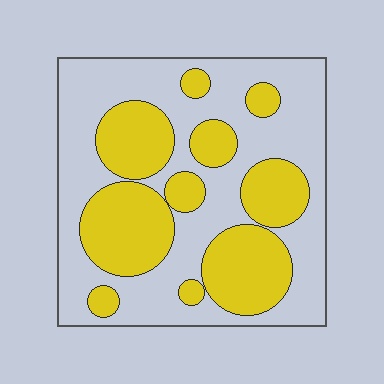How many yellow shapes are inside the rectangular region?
10.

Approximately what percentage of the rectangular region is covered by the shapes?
Approximately 40%.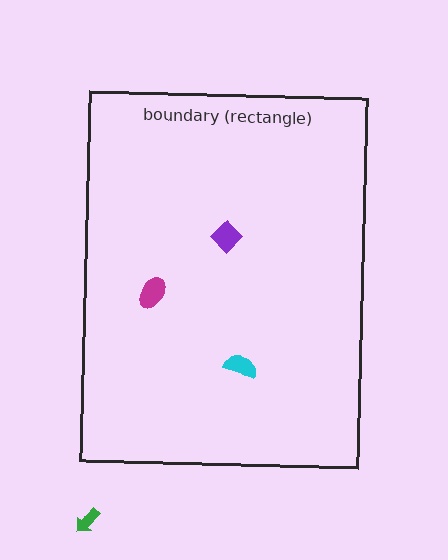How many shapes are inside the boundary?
3 inside, 1 outside.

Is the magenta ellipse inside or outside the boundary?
Inside.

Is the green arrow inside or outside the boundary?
Outside.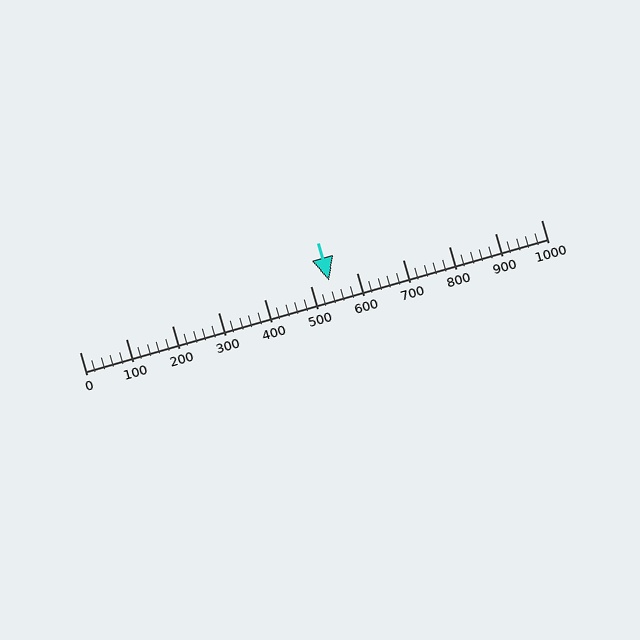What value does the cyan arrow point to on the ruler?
The cyan arrow points to approximately 540.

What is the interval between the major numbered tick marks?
The major tick marks are spaced 100 units apart.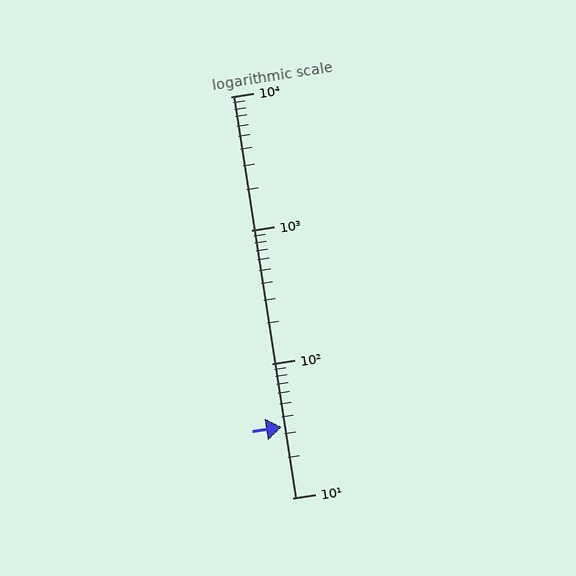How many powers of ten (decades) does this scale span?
The scale spans 3 decades, from 10 to 10000.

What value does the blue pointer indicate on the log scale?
The pointer indicates approximately 34.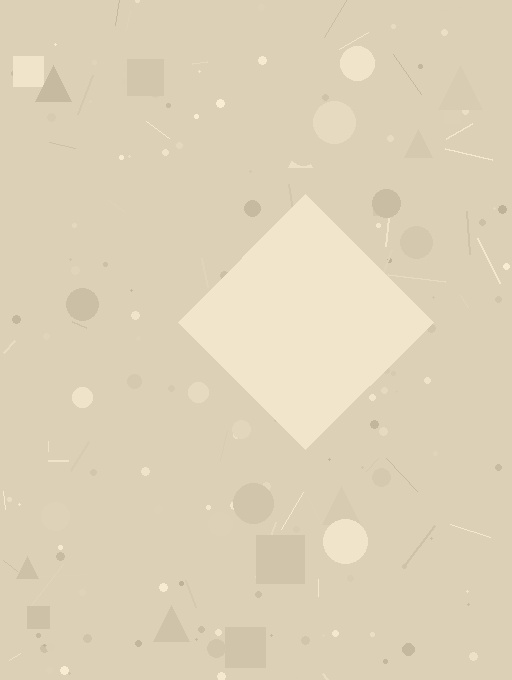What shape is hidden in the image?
A diamond is hidden in the image.